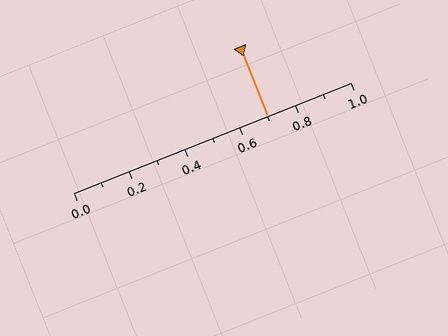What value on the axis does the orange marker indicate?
The marker indicates approximately 0.7.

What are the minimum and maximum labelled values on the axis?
The axis runs from 0.0 to 1.0.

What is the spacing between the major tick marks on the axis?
The major ticks are spaced 0.2 apart.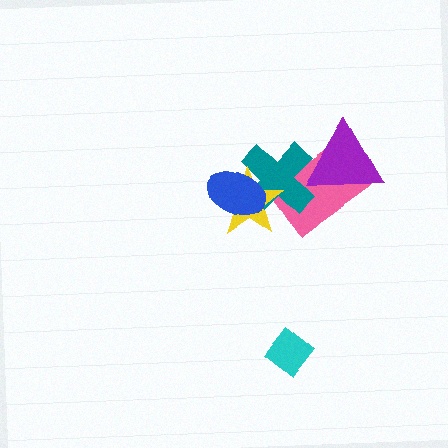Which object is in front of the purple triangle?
The teal cross is in front of the purple triangle.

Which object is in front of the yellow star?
The blue ellipse is in front of the yellow star.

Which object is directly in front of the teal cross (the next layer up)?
The yellow star is directly in front of the teal cross.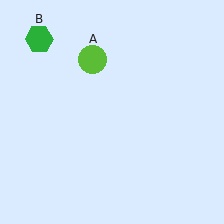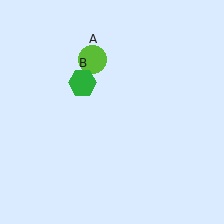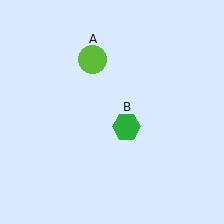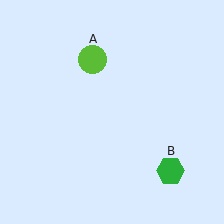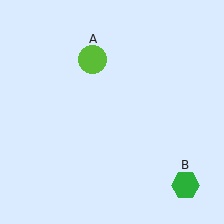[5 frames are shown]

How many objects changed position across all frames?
1 object changed position: green hexagon (object B).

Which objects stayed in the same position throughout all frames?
Lime circle (object A) remained stationary.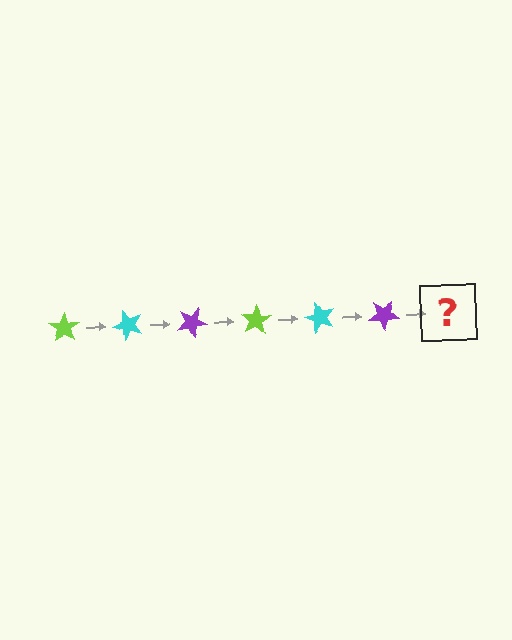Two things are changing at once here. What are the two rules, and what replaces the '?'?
The two rules are that it rotates 50 degrees each step and the color cycles through lime, cyan, and purple. The '?' should be a lime star, rotated 300 degrees from the start.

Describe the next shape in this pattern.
It should be a lime star, rotated 300 degrees from the start.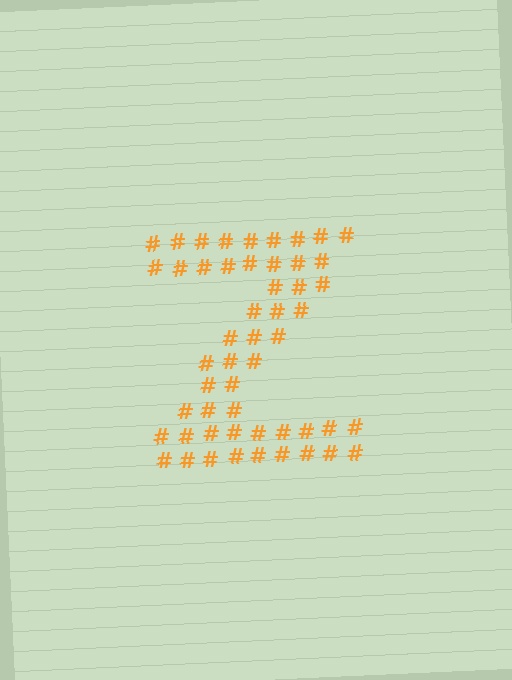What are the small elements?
The small elements are hash symbols.